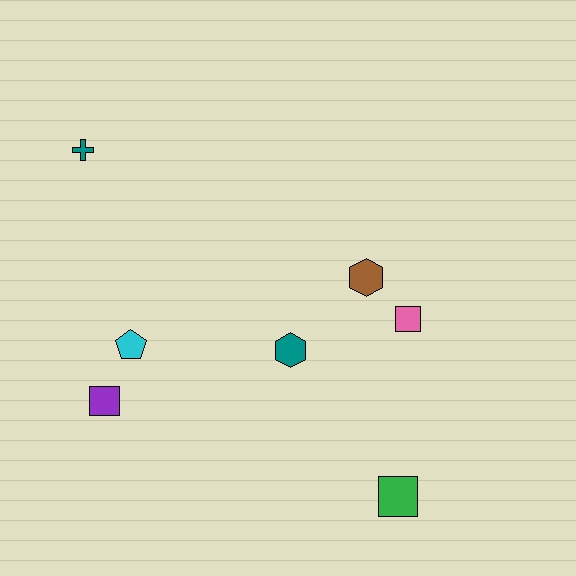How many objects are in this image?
There are 7 objects.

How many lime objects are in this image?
There are no lime objects.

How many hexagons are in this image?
There are 2 hexagons.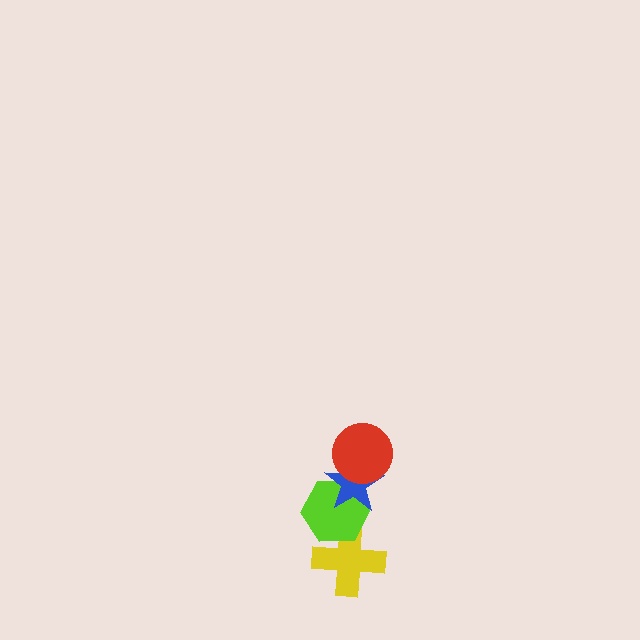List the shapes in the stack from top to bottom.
From top to bottom: the red circle, the blue star, the lime hexagon, the yellow cross.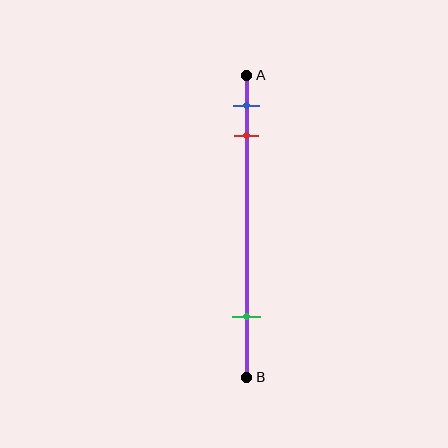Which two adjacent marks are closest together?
The blue and red marks are the closest adjacent pair.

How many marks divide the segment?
There are 3 marks dividing the segment.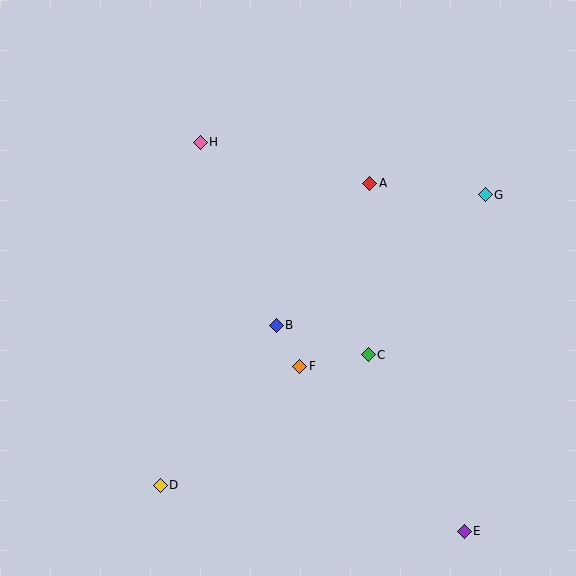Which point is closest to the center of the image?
Point B at (276, 325) is closest to the center.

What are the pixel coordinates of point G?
Point G is at (485, 195).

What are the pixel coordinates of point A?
Point A is at (370, 183).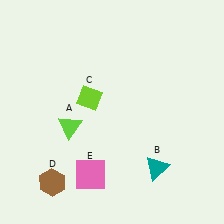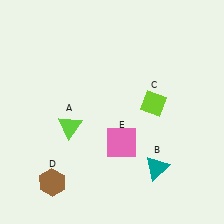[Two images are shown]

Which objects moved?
The objects that moved are: the lime diamond (C), the pink square (E).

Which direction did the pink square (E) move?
The pink square (E) moved up.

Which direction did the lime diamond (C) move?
The lime diamond (C) moved right.